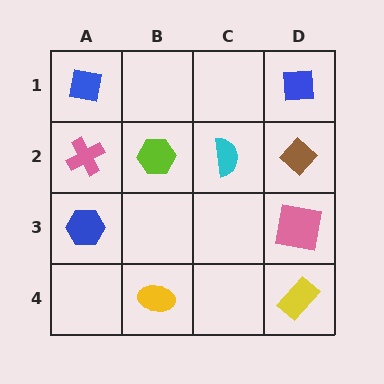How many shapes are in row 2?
4 shapes.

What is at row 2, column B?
A lime hexagon.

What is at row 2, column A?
A pink cross.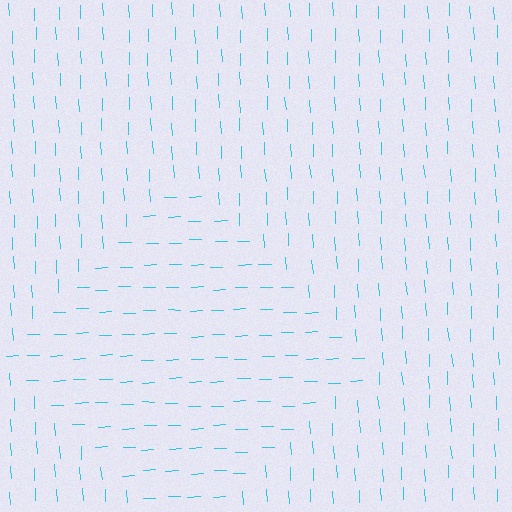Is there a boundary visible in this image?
Yes, there is a texture boundary formed by a change in line orientation.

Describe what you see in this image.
The image is filled with small cyan line segments. A diamond region in the image has lines oriented differently from the surrounding lines, creating a visible texture boundary.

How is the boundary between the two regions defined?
The boundary is defined purely by a change in line orientation (approximately 88 degrees difference). All lines are the same color and thickness.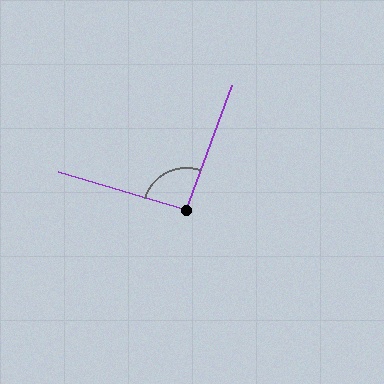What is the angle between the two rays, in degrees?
Approximately 93 degrees.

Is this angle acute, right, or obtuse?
It is approximately a right angle.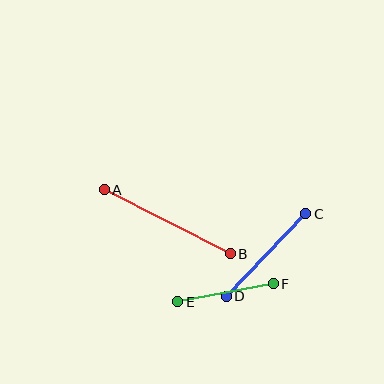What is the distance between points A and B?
The distance is approximately 141 pixels.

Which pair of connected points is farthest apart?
Points A and B are farthest apart.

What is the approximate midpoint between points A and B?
The midpoint is at approximately (167, 222) pixels.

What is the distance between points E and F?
The distance is approximately 97 pixels.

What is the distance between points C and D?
The distance is approximately 115 pixels.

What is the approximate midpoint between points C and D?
The midpoint is at approximately (266, 255) pixels.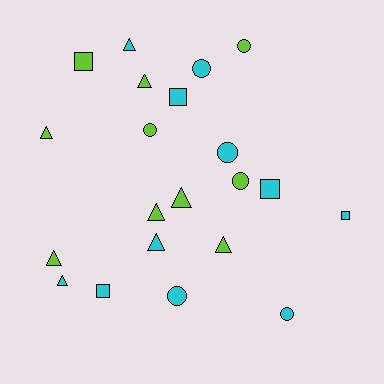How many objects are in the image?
There are 21 objects.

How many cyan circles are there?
There are 4 cyan circles.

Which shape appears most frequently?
Triangle, with 9 objects.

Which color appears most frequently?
Cyan, with 11 objects.